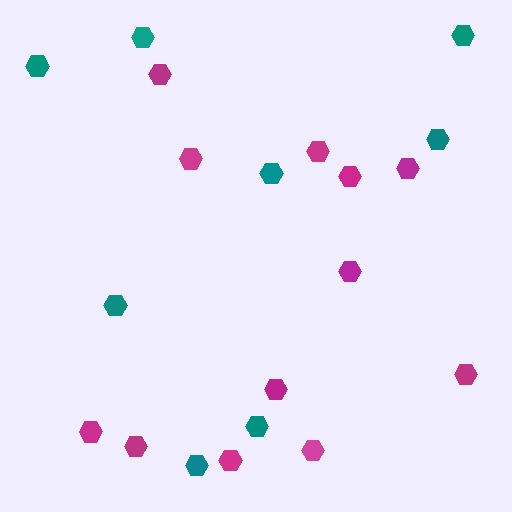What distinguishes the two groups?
There are 2 groups: one group of magenta hexagons (12) and one group of teal hexagons (8).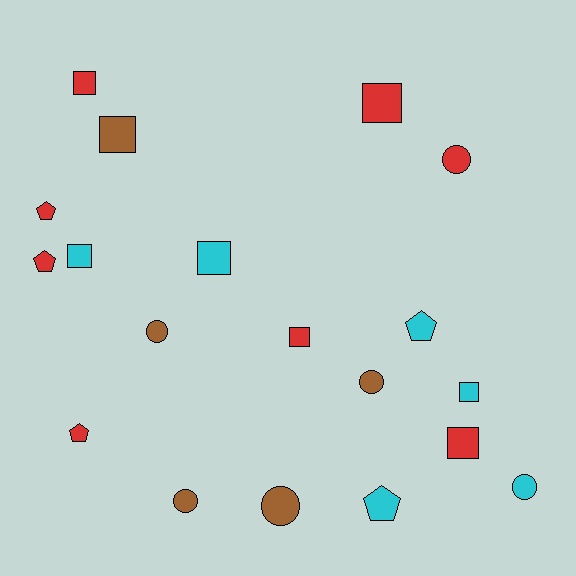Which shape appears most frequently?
Square, with 8 objects.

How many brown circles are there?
There are 4 brown circles.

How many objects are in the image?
There are 19 objects.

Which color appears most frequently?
Red, with 8 objects.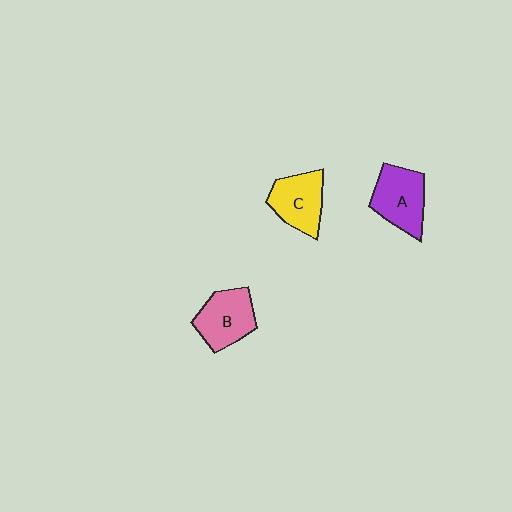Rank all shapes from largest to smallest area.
From largest to smallest: A (purple), B (pink), C (yellow).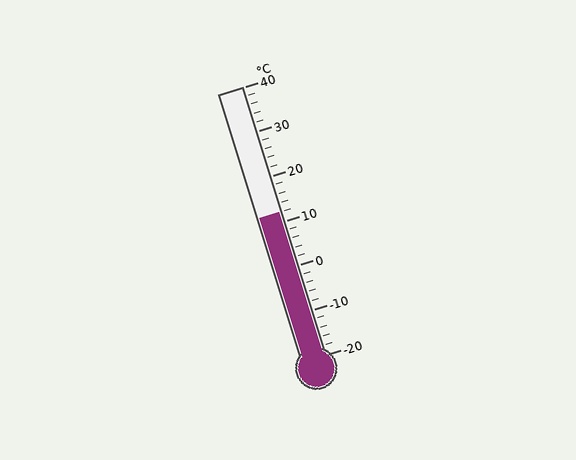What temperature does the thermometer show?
The thermometer shows approximately 12°C.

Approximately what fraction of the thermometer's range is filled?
The thermometer is filled to approximately 55% of its range.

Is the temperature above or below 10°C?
The temperature is above 10°C.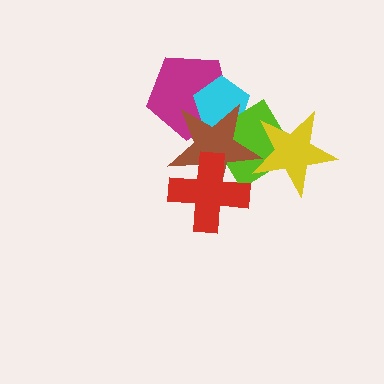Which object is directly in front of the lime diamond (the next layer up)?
The brown star is directly in front of the lime diamond.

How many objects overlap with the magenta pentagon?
3 objects overlap with the magenta pentagon.